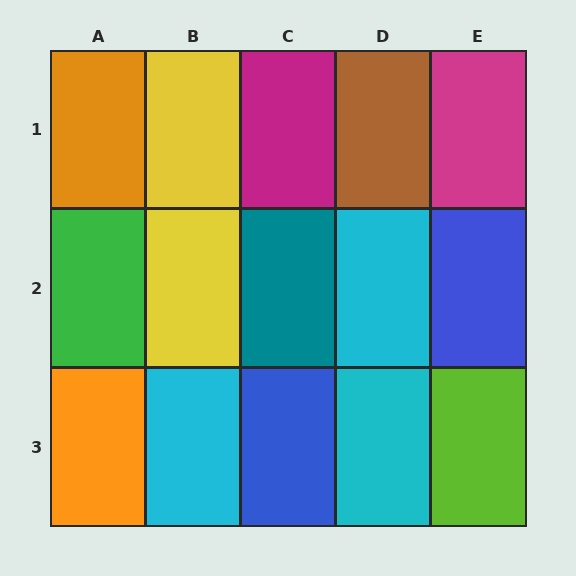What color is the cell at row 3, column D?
Cyan.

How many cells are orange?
2 cells are orange.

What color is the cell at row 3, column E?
Lime.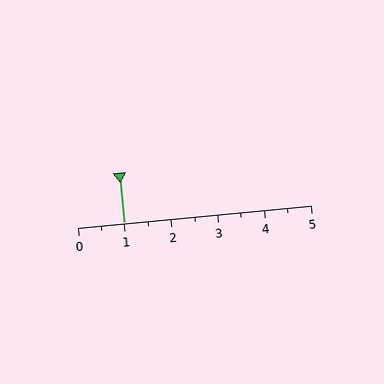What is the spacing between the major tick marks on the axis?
The major ticks are spaced 1 apart.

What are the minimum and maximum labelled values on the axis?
The axis runs from 0 to 5.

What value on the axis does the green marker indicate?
The marker indicates approximately 1.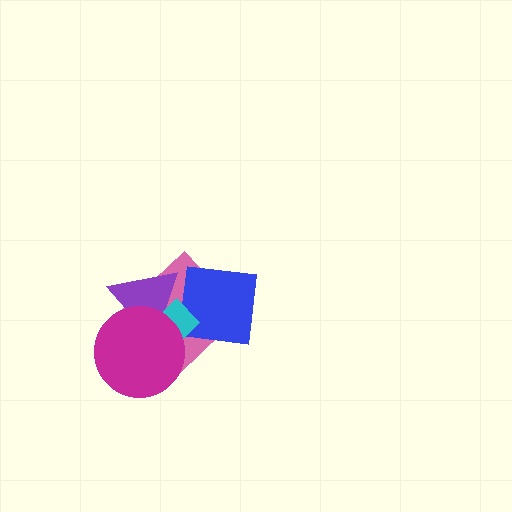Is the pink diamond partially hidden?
Yes, it is partially covered by another shape.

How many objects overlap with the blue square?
2 objects overlap with the blue square.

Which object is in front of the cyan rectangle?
The magenta circle is in front of the cyan rectangle.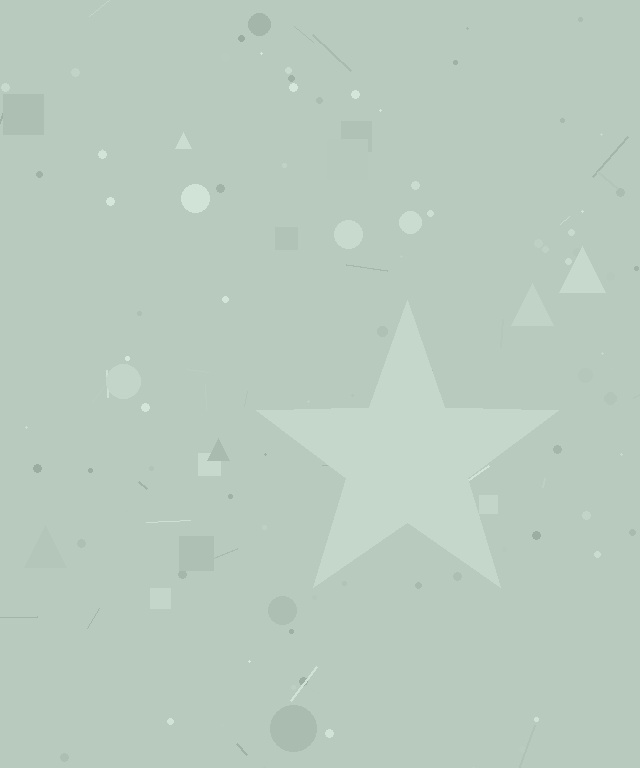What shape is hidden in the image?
A star is hidden in the image.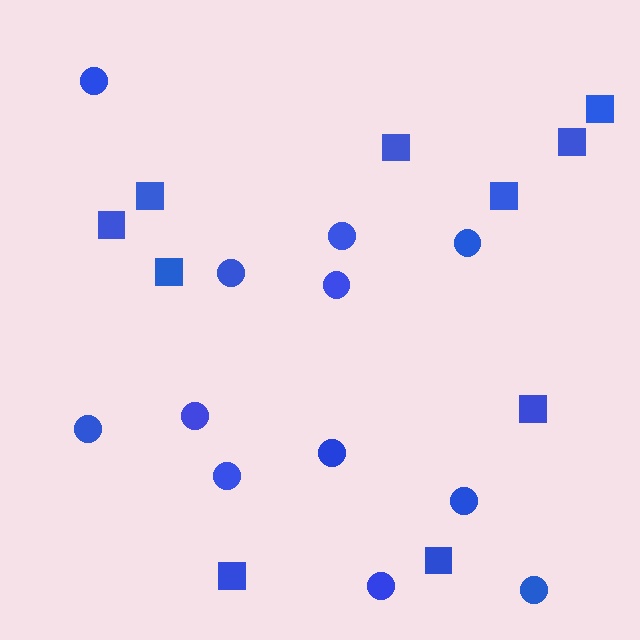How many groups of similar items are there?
There are 2 groups: one group of circles (12) and one group of squares (10).